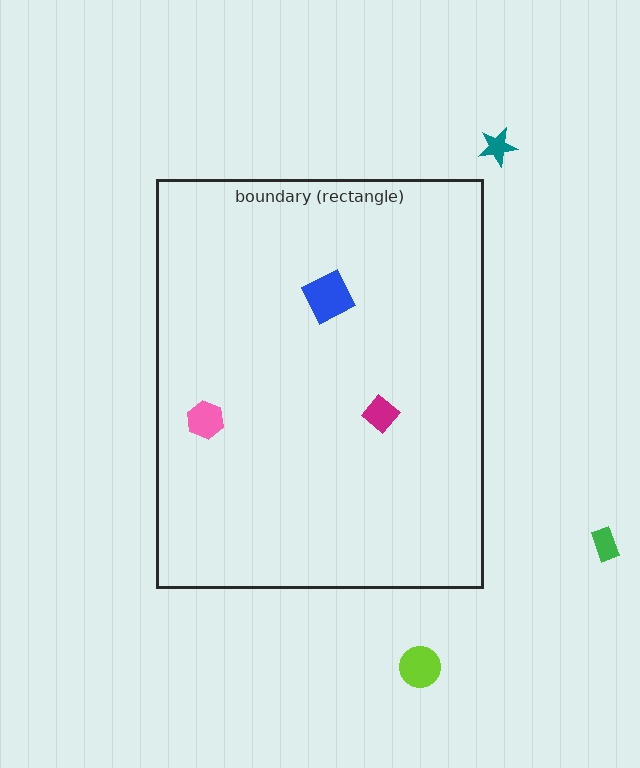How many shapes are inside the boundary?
3 inside, 3 outside.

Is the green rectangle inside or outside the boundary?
Outside.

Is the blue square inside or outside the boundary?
Inside.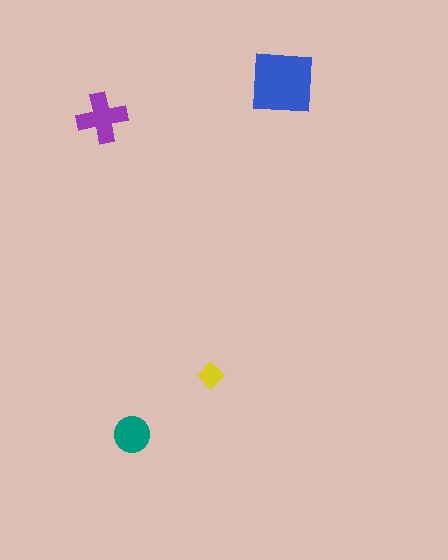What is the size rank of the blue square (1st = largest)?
1st.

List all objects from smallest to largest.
The yellow diamond, the teal circle, the purple cross, the blue square.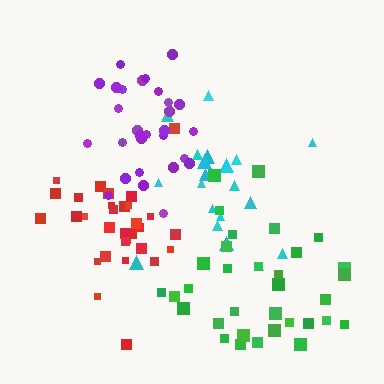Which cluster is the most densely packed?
Purple.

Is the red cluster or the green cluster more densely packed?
Red.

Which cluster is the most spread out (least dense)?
Green.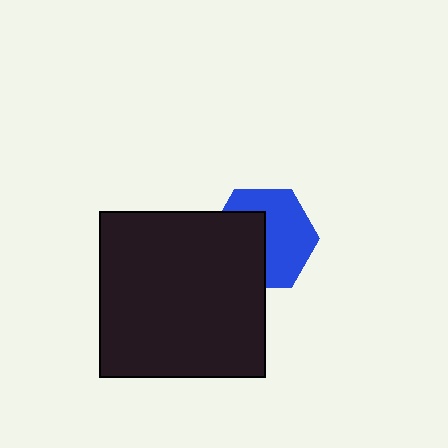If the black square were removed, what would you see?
You would see the complete blue hexagon.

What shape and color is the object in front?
The object in front is a black square.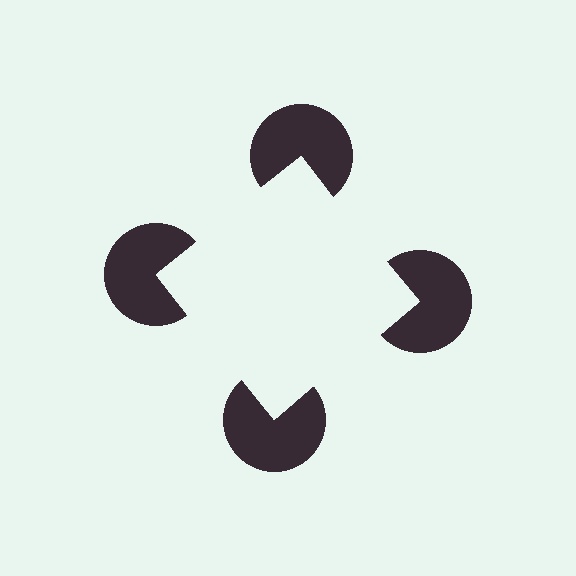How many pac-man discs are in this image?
There are 4 — one at each vertex of the illusory square.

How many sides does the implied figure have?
4 sides.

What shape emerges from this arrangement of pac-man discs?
An illusory square — its edges are inferred from the aligned wedge cuts in the pac-man discs, not physically drawn.